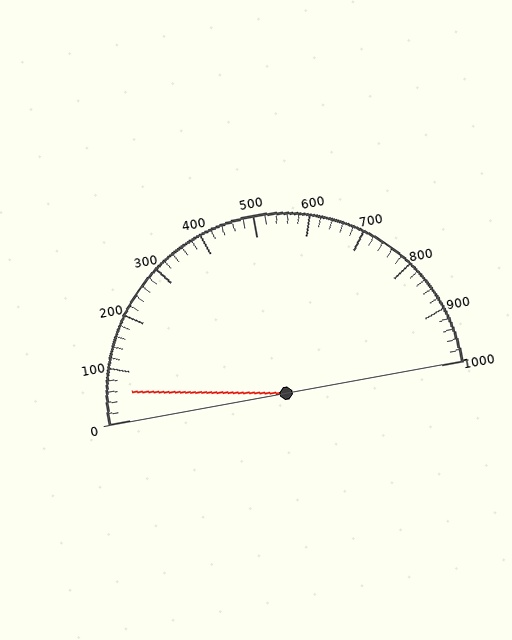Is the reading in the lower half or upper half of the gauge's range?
The reading is in the lower half of the range (0 to 1000).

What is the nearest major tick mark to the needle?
The nearest major tick mark is 100.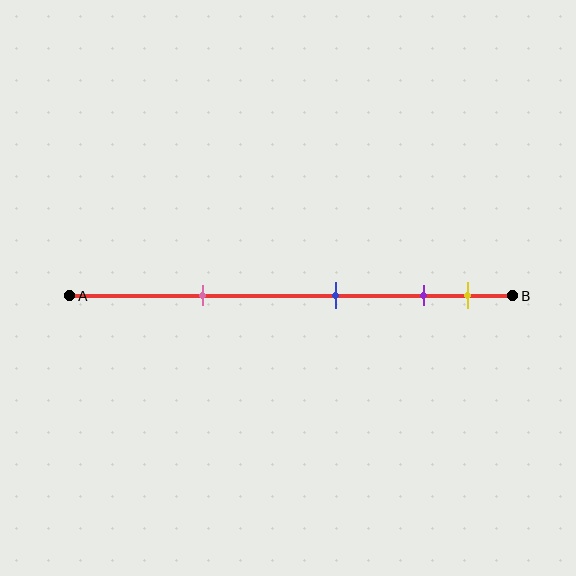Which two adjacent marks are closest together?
The purple and yellow marks are the closest adjacent pair.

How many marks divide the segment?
There are 4 marks dividing the segment.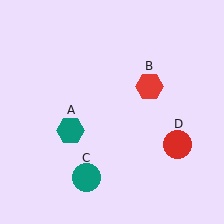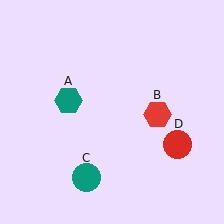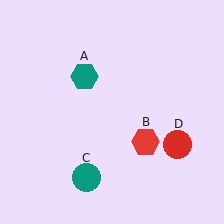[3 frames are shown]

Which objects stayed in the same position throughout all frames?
Teal circle (object C) and red circle (object D) remained stationary.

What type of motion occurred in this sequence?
The teal hexagon (object A), red hexagon (object B) rotated clockwise around the center of the scene.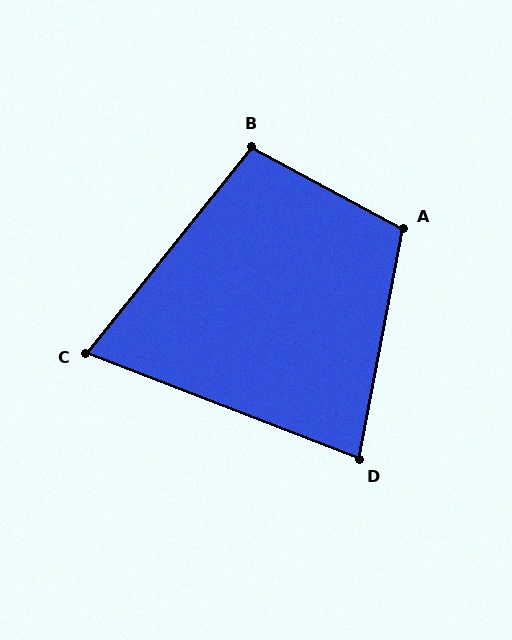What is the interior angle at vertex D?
Approximately 80 degrees (acute).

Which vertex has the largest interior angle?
A, at approximately 108 degrees.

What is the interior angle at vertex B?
Approximately 100 degrees (obtuse).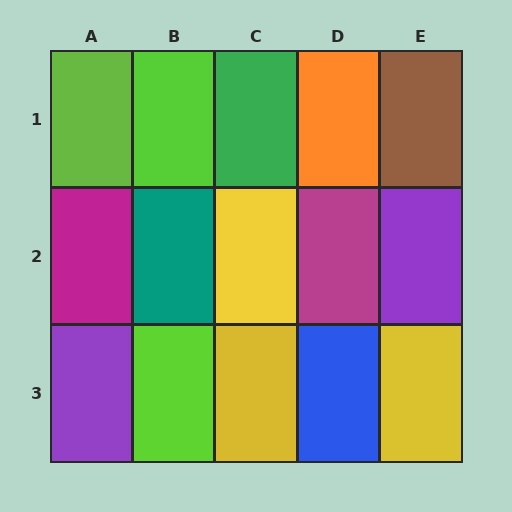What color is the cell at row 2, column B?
Teal.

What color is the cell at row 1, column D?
Orange.